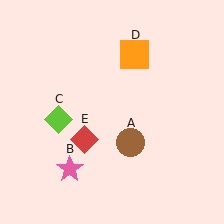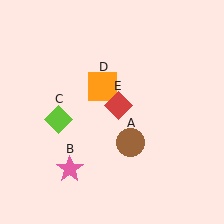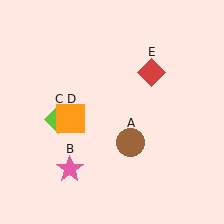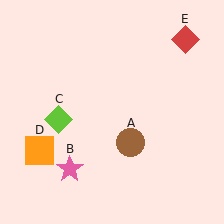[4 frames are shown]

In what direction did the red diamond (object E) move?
The red diamond (object E) moved up and to the right.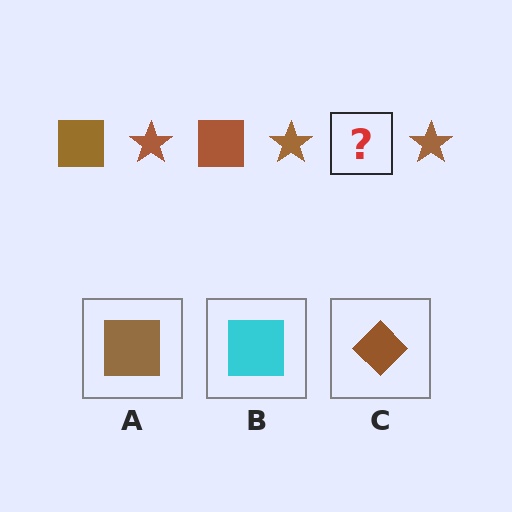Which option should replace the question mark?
Option A.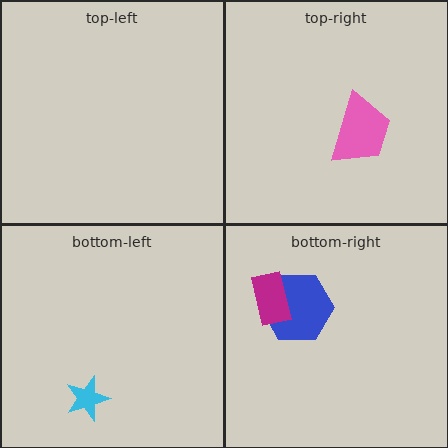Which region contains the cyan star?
The bottom-left region.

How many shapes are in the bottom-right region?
2.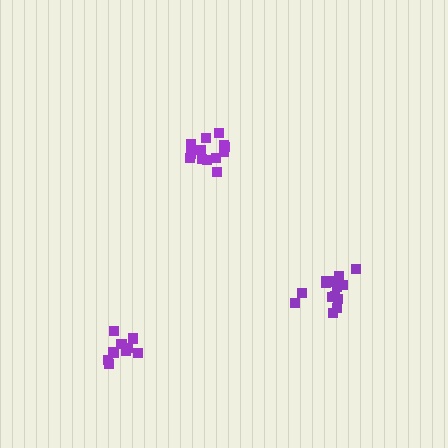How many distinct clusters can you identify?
There are 3 distinct clusters.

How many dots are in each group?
Group 1: 15 dots, Group 2: 14 dots, Group 3: 10 dots (39 total).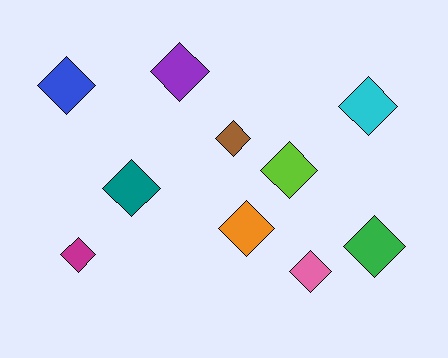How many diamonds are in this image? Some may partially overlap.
There are 10 diamonds.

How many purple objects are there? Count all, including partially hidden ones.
There is 1 purple object.